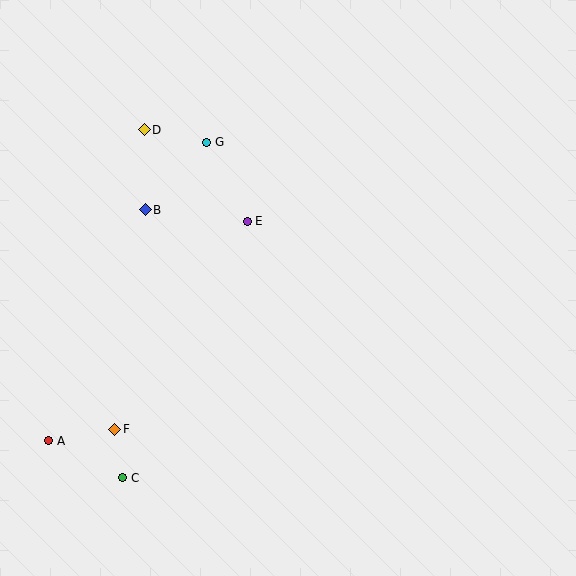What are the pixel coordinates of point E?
Point E is at (247, 221).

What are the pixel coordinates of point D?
Point D is at (144, 130).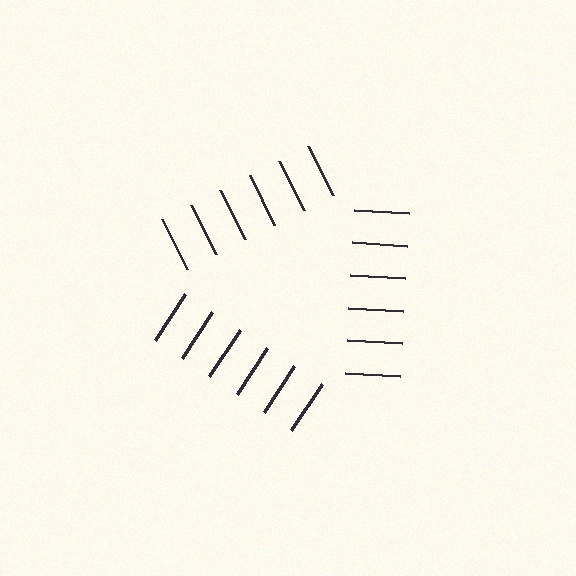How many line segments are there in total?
18 — 6 along each of the 3 edges.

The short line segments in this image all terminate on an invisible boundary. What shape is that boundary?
An illusory triangle — the line segments terminate on its edges but no continuous stroke is drawn.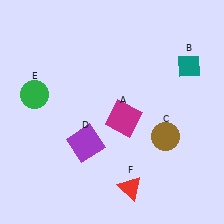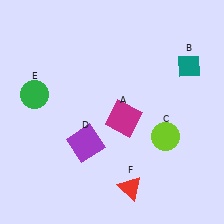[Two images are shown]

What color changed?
The circle (C) changed from brown in Image 1 to lime in Image 2.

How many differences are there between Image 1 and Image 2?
There is 1 difference between the two images.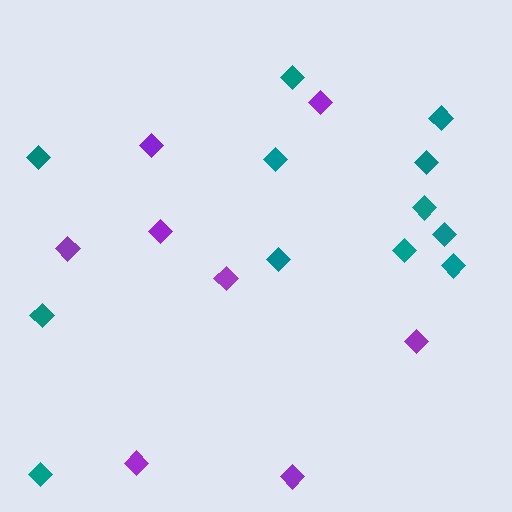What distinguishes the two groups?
There are 2 groups: one group of teal diamonds (12) and one group of purple diamonds (8).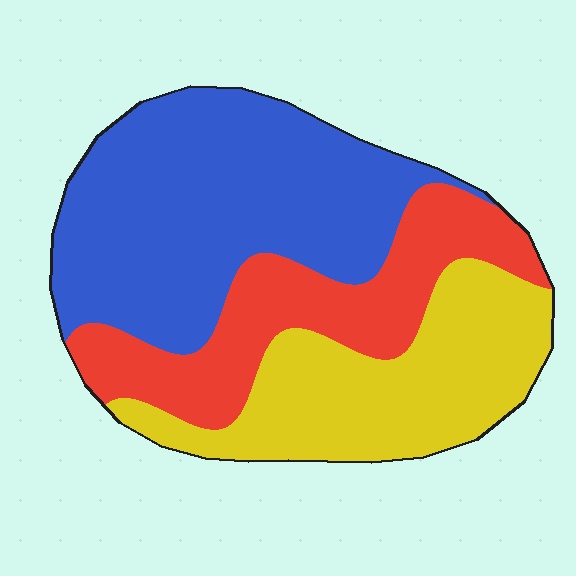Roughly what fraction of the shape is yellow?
Yellow takes up about one third (1/3) of the shape.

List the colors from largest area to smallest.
From largest to smallest: blue, yellow, red.